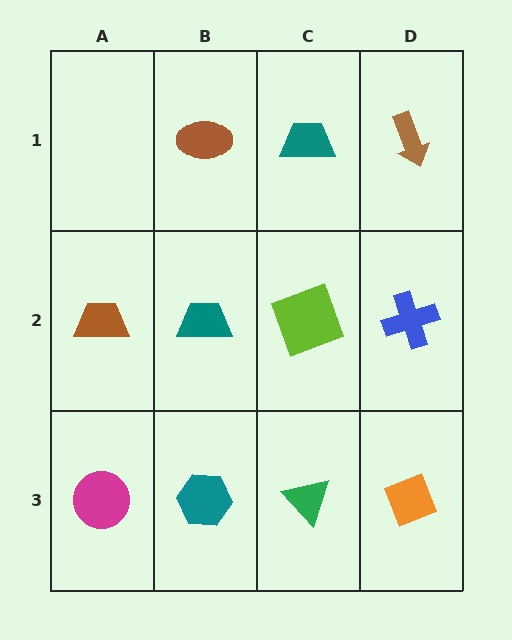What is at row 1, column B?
A brown ellipse.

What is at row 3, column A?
A magenta circle.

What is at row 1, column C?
A teal trapezoid.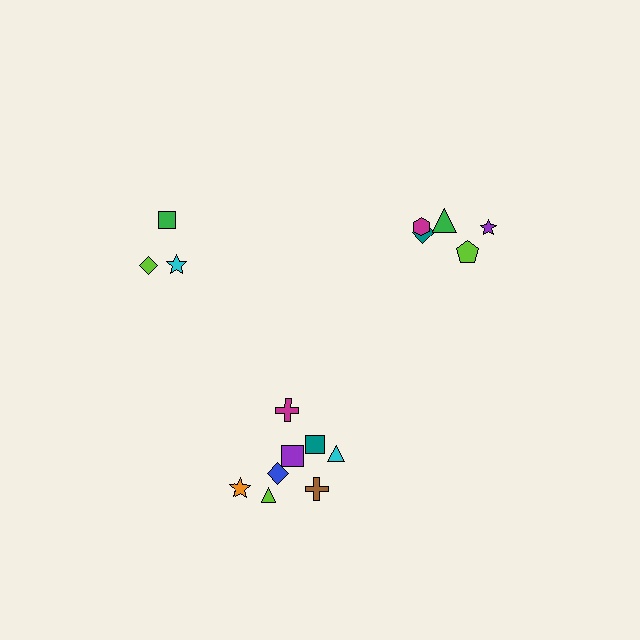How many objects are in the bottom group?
There are 8 objects.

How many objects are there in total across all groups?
There are 16 objects.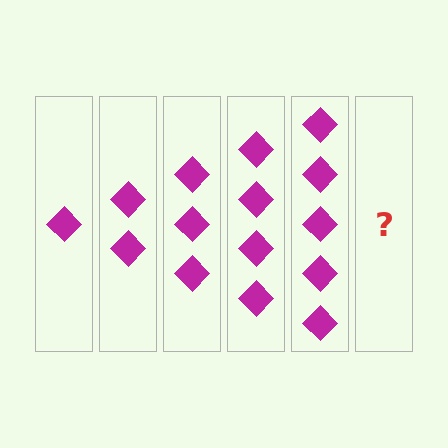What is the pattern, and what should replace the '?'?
The pattern is that each step adds one more diamond. The '?' should be 6 diamonds.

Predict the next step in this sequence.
The next step is 6 diamonds.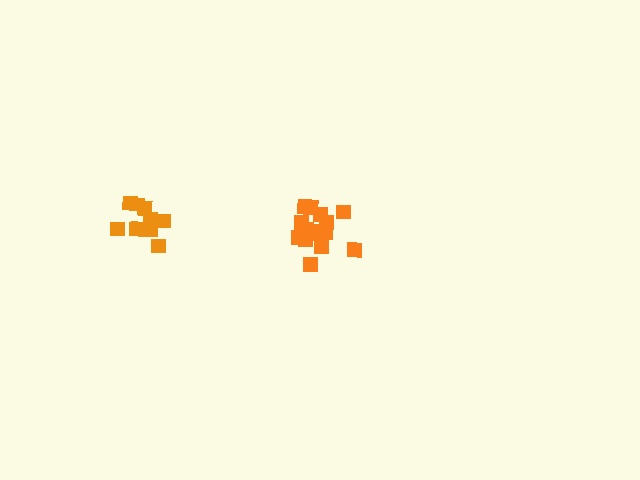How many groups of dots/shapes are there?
There are 2 groups.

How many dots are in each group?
Group 1: 11 dots, Group 2: 17 dots (28 total).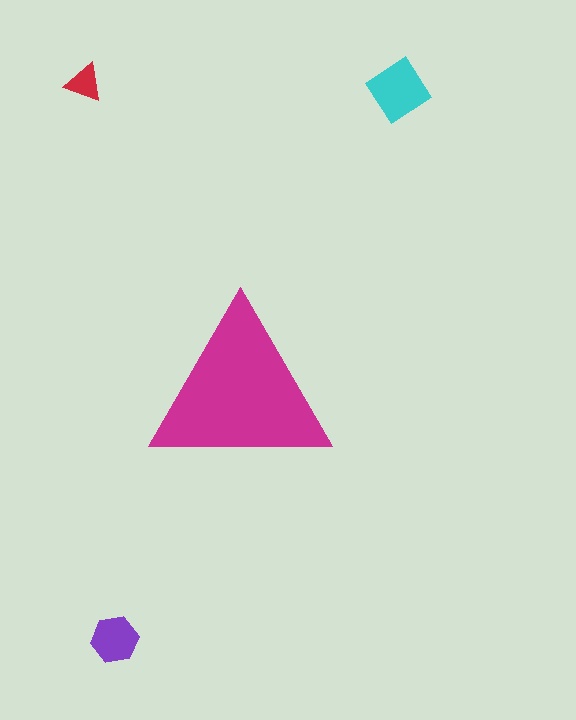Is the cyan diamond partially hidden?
No, the cyan diamond is fully visible.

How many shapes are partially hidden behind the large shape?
0 shapes are partially hidden.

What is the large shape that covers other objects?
A magenta triangle.